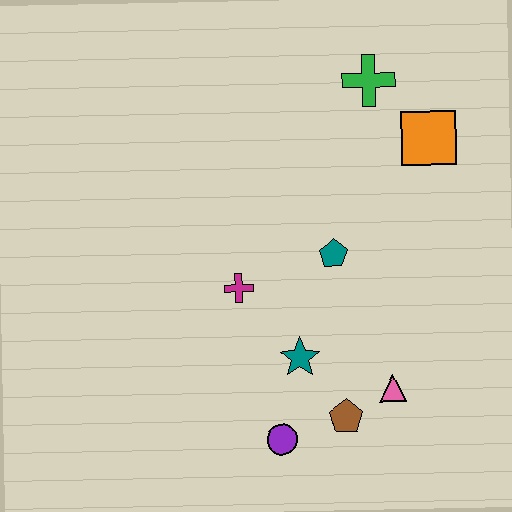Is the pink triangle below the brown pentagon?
No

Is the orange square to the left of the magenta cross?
No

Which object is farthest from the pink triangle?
The green cross is farthest from the pink triangle.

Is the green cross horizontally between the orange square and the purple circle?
Yes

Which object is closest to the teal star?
The brown pentagon is closest to the teal star.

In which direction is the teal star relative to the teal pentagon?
The teal star is below the teal pentagon.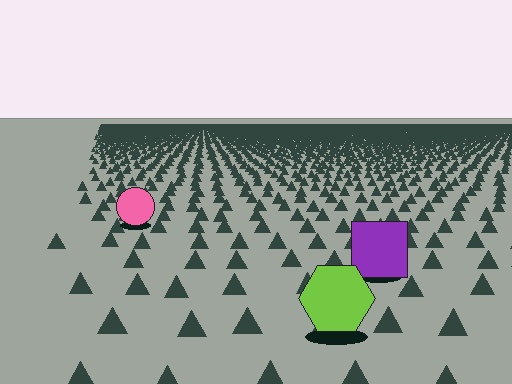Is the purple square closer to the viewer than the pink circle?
Yes. The purple square is closer — you can tell from the texture gradient: the ground texture is coarser near it.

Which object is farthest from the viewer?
The pink circle is farthest from the viewer. It appears smaller and the ground texture around it is denser.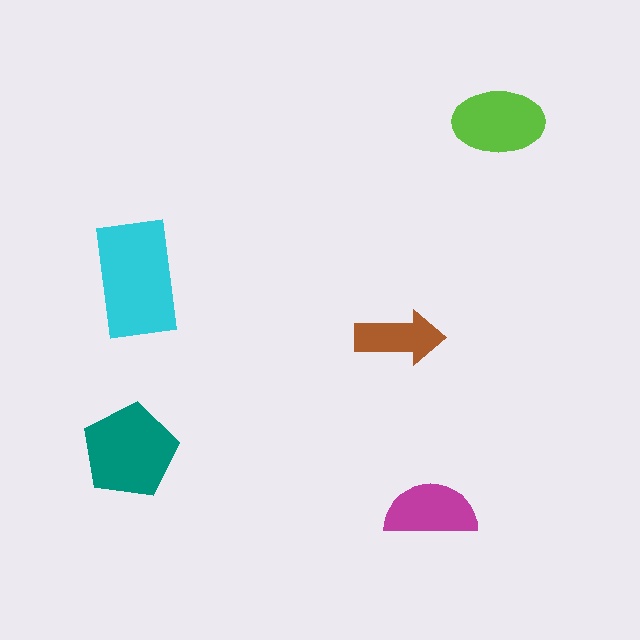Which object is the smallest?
The brown arrow.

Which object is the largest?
The cyan rectangle.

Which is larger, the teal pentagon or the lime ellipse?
The teal pentagon.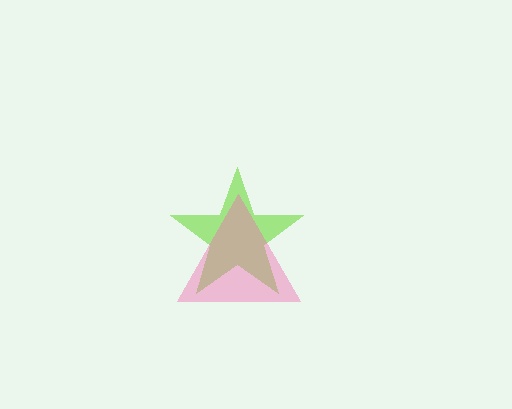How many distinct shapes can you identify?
There are 2 distinct shapes: a lime star, a pink triangle.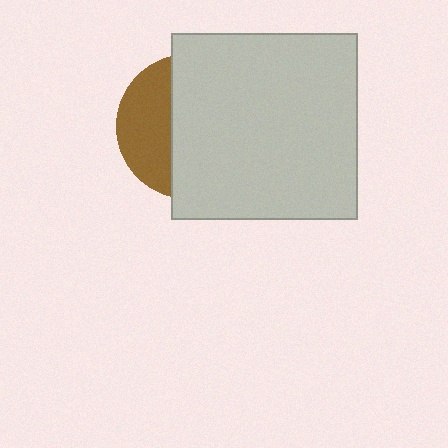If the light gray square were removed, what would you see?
You would see the complete brown circle.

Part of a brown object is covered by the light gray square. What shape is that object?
It is a circle.